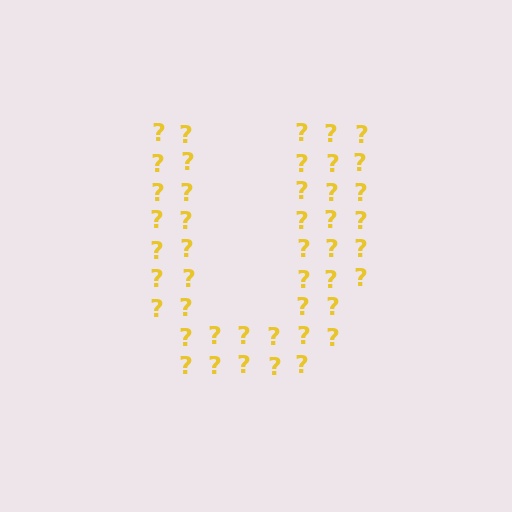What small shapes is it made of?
It is made of small question marks.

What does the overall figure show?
The overall figure shows the letter U.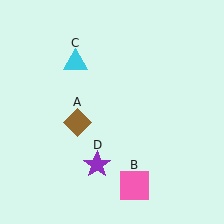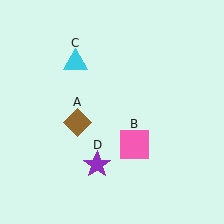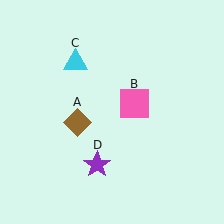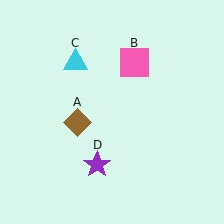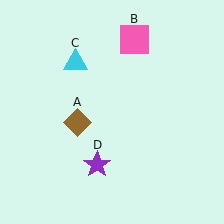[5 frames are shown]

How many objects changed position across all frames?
1 object changed position: pink square (object B).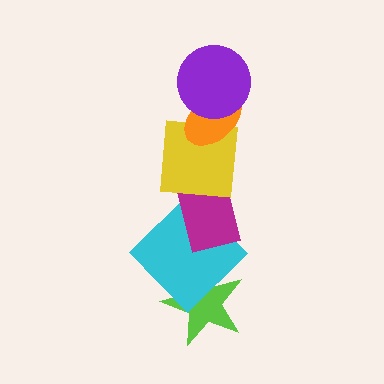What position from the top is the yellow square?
The yellow square is 3rd from the top.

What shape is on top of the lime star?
The cyan diamond is on top of the lime star.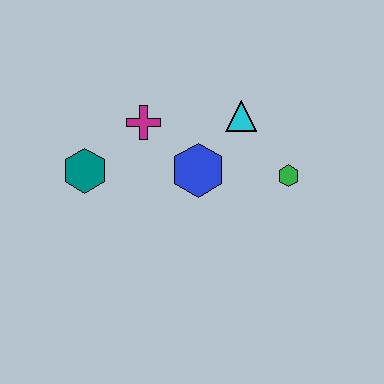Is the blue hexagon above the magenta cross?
No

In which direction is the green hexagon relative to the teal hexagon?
The green hexagon is to the right of the teal hexagon.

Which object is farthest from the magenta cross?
The green hexagon is farthest from the magenta cross.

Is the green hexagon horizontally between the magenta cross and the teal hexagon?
No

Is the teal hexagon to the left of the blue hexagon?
Yes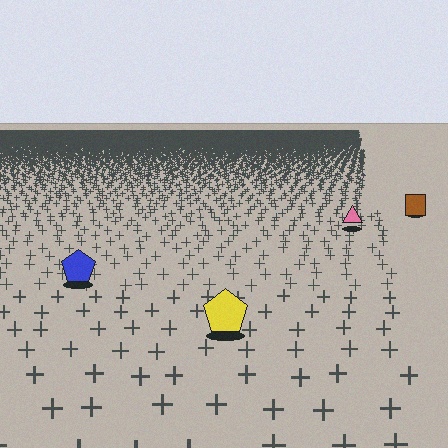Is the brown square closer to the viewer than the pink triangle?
No. The pink triangle is closer — you can tell from the texture gradient: the ground texture is coarser near it.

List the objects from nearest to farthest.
From nearest to farthest: the yellow pentagon, the blue pentagon, the pink triangle, the brown square.